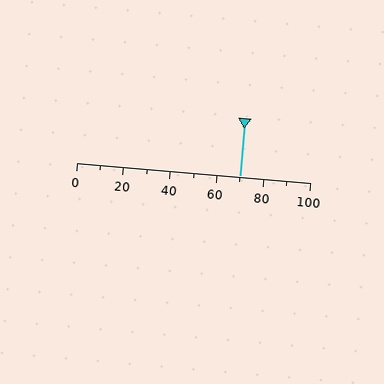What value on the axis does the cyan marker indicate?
The marker indicates approximately 70.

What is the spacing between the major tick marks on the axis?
The major ticks are spaced 20 apart.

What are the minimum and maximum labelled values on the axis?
The axis runs from 0 to 100.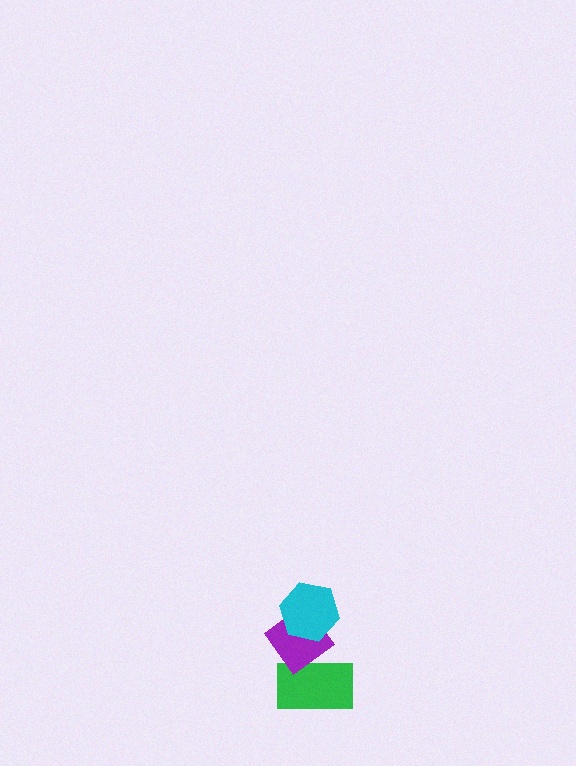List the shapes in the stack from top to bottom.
From top to bottom: the cyan hexagon, the purple diamond, the green rectangle.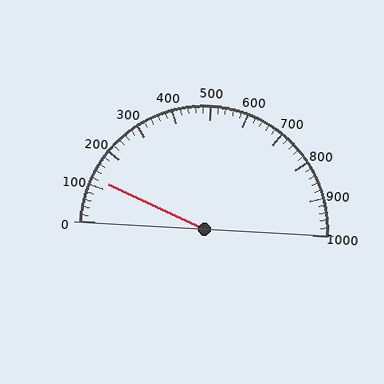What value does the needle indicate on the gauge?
The needle indicates approximately 120.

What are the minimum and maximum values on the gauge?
The gauge ranges from 0 to 1000.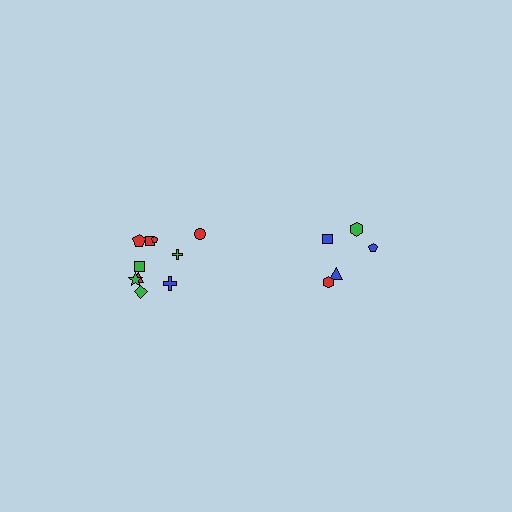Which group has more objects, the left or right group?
The left group.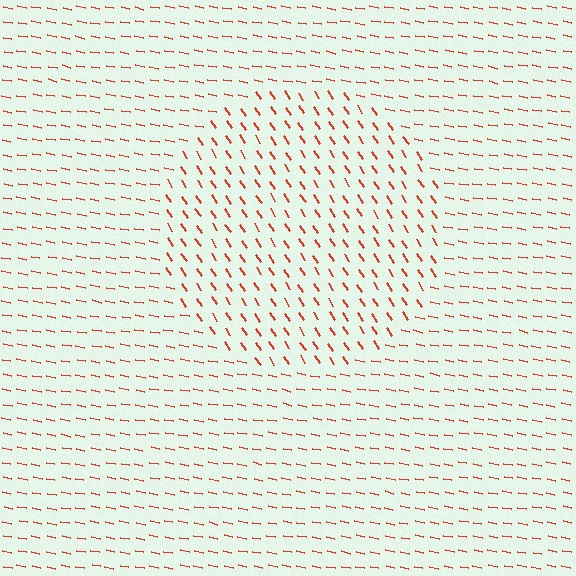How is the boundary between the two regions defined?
The boundary is defined purely by a change in line orientation (approximately 45 degrees difference). All lines are the same color and thickness.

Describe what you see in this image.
The image is filled with small red line segments. A circle region in the image has lines oriented differently from the surrounding lines, creating a visible texture boundary.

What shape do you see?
I see a circle.